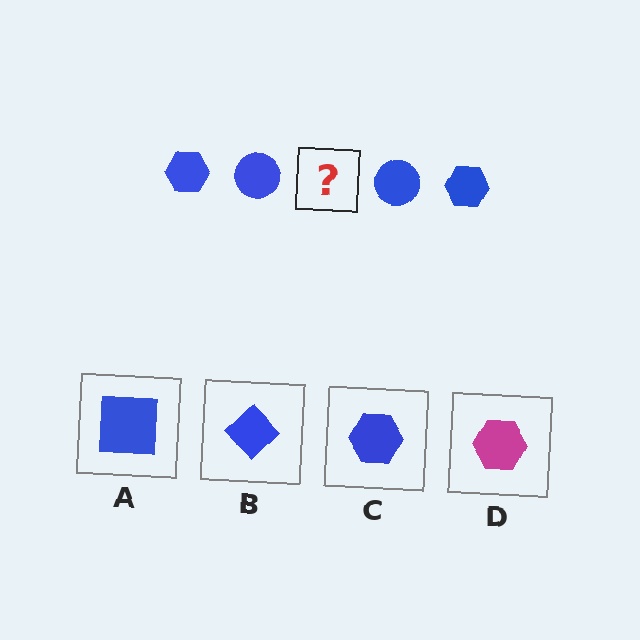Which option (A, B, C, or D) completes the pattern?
C.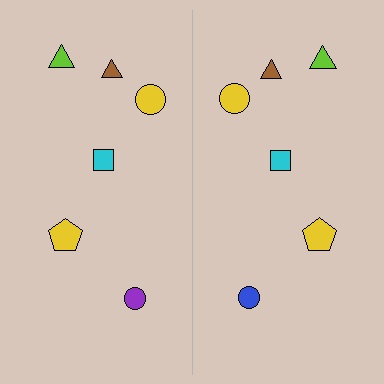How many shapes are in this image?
There are 12 shapes in this image.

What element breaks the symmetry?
The blue circle on the right side breaks the symmetry — its mirror counterpart is purple.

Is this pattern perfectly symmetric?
No, the pattern is not perfectly symmetric. The blue circle on the right side breaks the symmetry — its mirror counterpart is purple.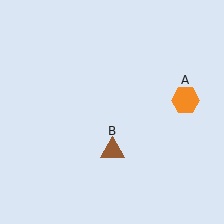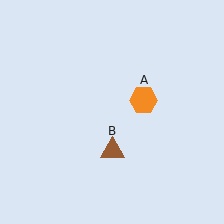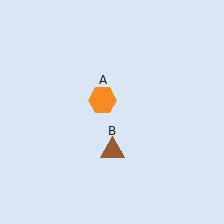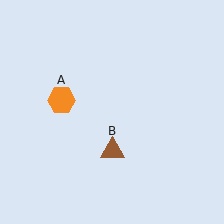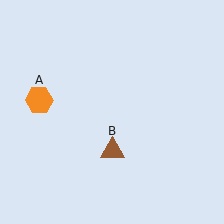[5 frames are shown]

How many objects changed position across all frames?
1 object changed position: orange hexagon (object A).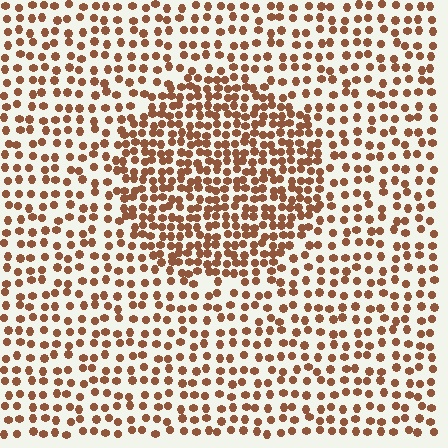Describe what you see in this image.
The image contains small brown elements arranged at two different densities. A circle-shaped region is visible where the elements are more densely packed than the surrounding area.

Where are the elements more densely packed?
The elements are more densely packed inside the circle boundary.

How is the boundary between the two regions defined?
The boundary is defined by a change in element density (approximately 1.8x ratio). All elements are the same color, size, and shape.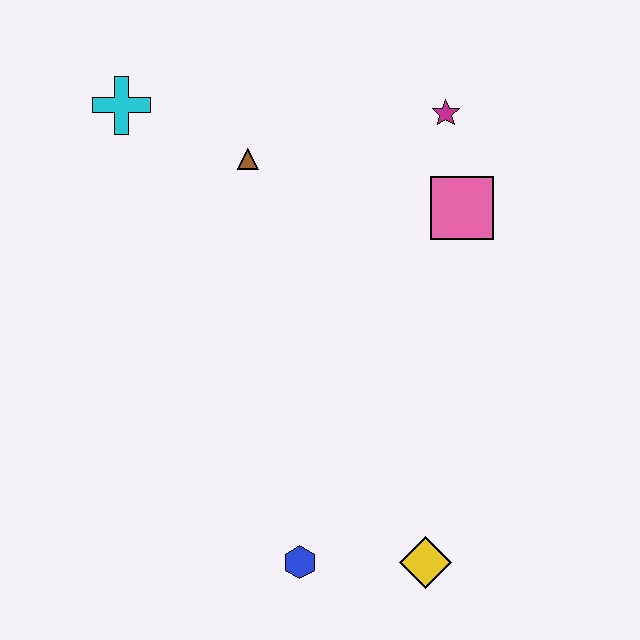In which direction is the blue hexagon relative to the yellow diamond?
The blue hexagon is to the left of the yellow diamond.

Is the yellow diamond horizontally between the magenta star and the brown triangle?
Yes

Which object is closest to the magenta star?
The pink square is closest to the magenta star.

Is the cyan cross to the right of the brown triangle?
No